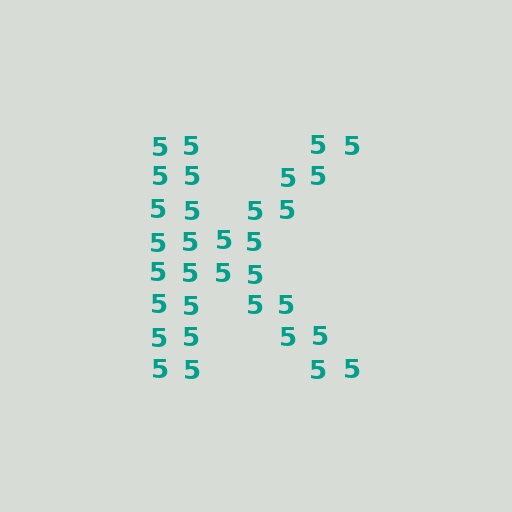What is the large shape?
The large shape is the letter K.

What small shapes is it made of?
It is made of small digit 5's.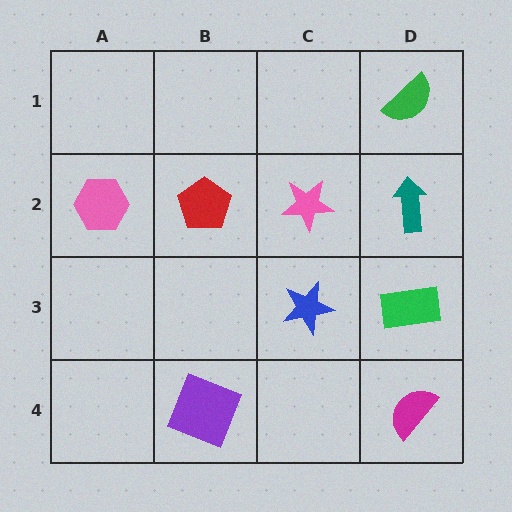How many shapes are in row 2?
4 shapes.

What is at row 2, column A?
A pink hexagon.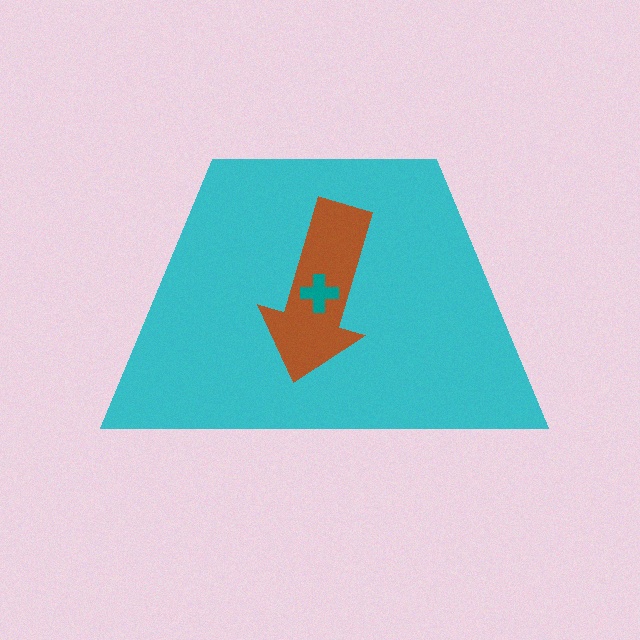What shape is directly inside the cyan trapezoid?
The brown arrow.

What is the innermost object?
The teal cross.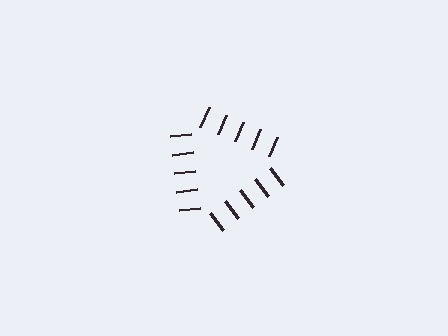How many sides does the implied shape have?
3 sides — the line-ends trace a triangle.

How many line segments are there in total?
15 — 5 along each of the 3 edges.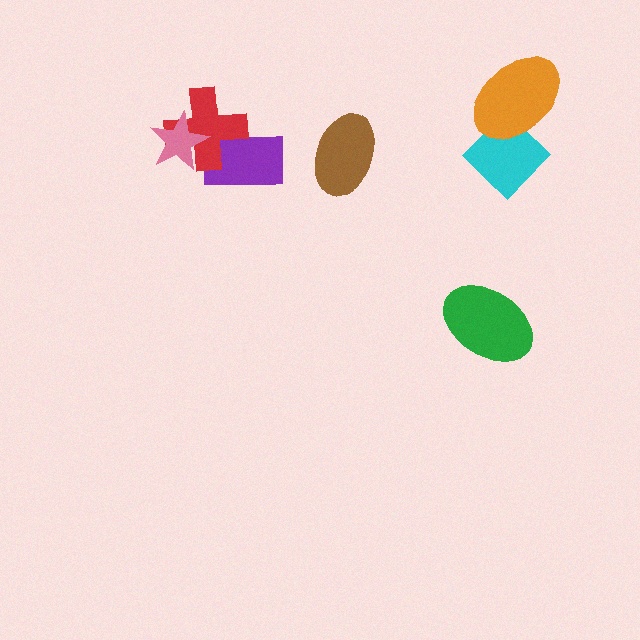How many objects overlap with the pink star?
1 object overlaps with the pink star.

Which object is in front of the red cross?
The pink star is in front of the red cross.